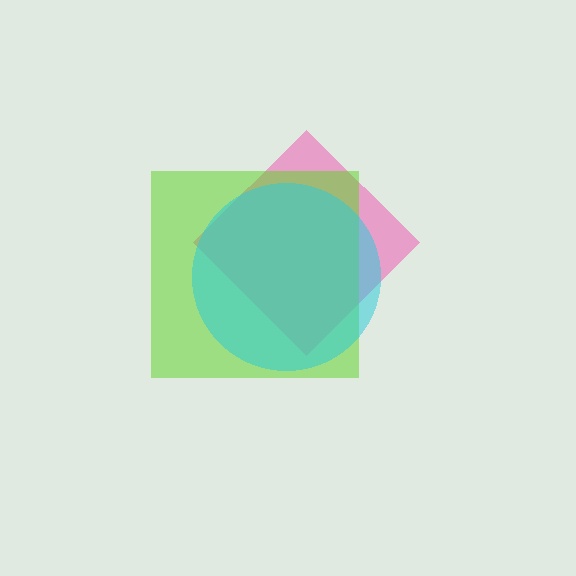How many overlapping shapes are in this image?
There are 3 overlapping shapes in the image.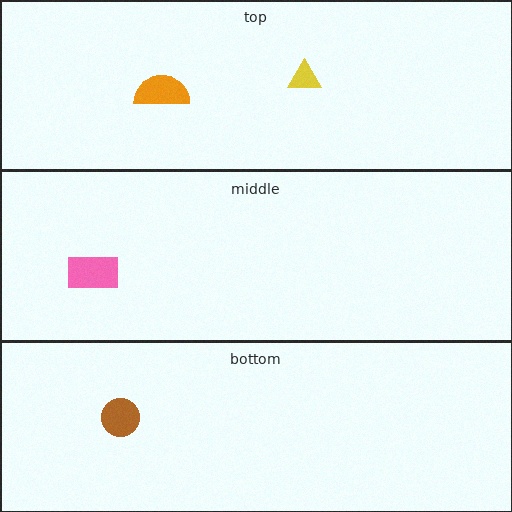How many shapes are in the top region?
2.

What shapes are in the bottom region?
The brown circle.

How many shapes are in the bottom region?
1.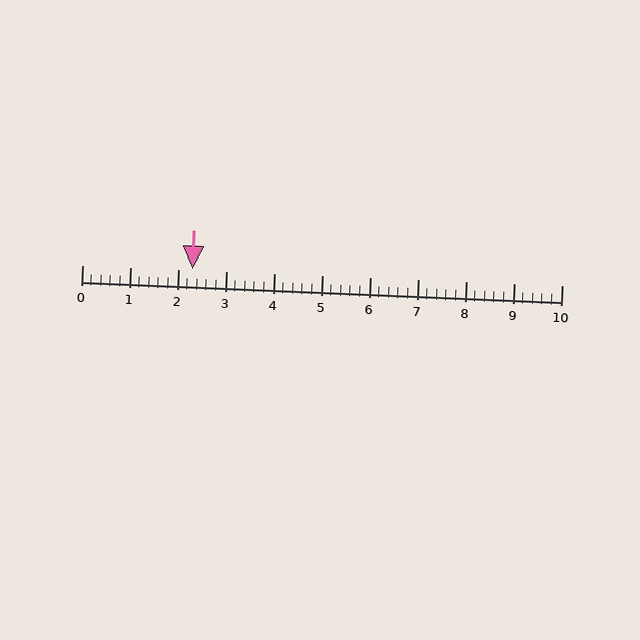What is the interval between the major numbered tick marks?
The major tick marks are spaced 1 units apart.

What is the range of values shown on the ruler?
The ruler shows values from 0 to 10.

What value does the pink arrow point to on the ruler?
The pink arrow points to approximately 2.3.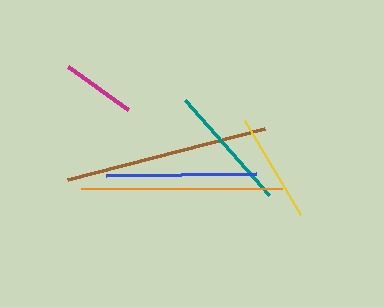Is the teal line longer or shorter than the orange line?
The orange line is longer than the teal line.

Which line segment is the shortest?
The magenta line is the shortest at approximately 74 pixels.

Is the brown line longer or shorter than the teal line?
The brown line is longer than the teal line.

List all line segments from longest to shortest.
From longest to shortest: brown, orange, blue, teal, yellow, magenta.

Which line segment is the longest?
The brown line is the longest at approximately 203 pixels.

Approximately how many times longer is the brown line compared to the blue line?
The brown line is approximately 1.4 times the length of the blue line.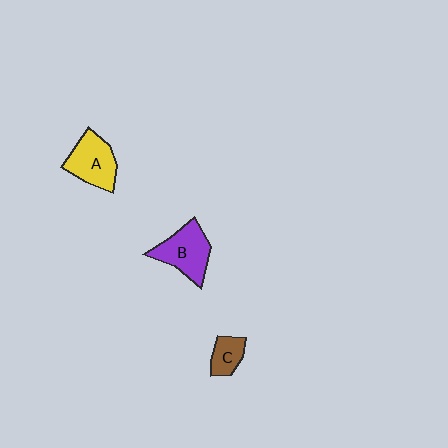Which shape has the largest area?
Shape B (purple).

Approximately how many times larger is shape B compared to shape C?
Approximately 2.0 times.